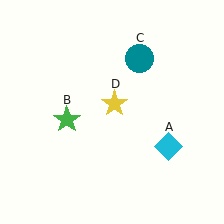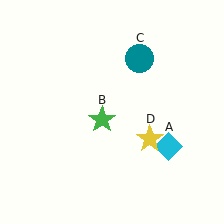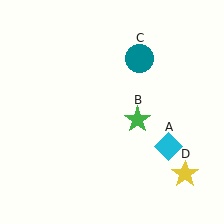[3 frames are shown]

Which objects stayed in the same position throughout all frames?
Cyan diamond (object A) and teal circle (object C) remained stationary.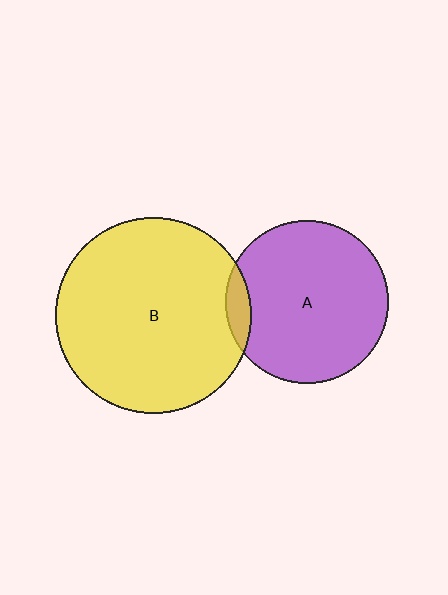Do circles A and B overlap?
Yes.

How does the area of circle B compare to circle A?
Approximately 1.4 times.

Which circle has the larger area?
Circle B (yellow).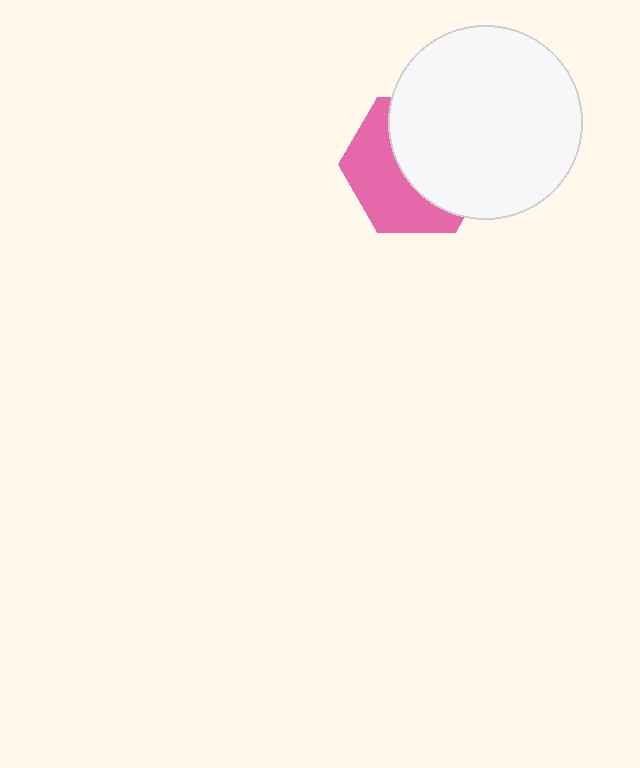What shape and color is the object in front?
The object in front is a white circle.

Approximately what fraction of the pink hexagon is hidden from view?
Roughly 55% of the pink hexagon is hidden behind the white circle.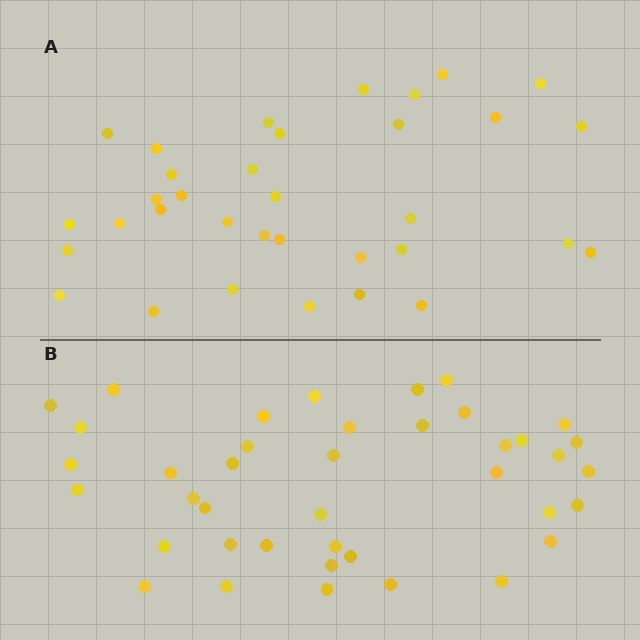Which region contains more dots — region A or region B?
Region B (the bottom region) has more dots.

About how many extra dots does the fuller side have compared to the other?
Region B has about 6 more dots than region A.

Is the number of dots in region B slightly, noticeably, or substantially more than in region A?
Region B has only slightly more — the two regions are fairly close. The ratio is roughly 1.2 to 1.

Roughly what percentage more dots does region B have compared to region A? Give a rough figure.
About 20% more.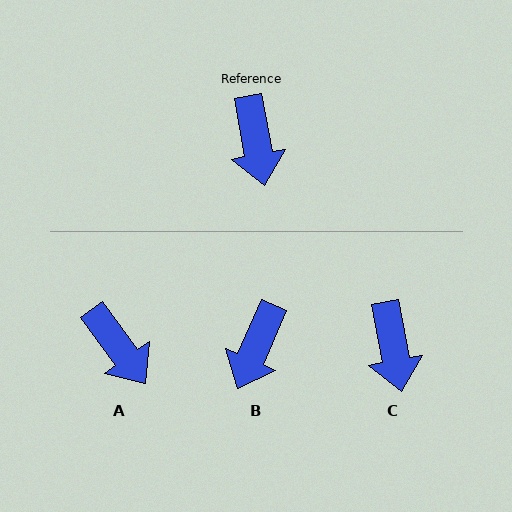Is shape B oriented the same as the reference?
No, it is off by about 34 degrees.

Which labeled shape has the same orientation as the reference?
C.